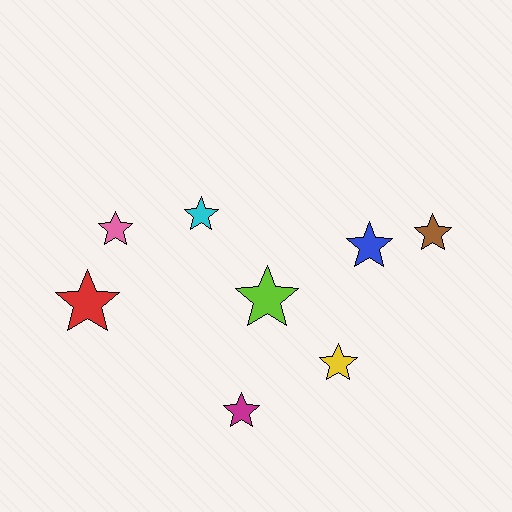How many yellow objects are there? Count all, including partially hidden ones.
There is 1 yellow object.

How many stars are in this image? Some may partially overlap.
There are 8 stars.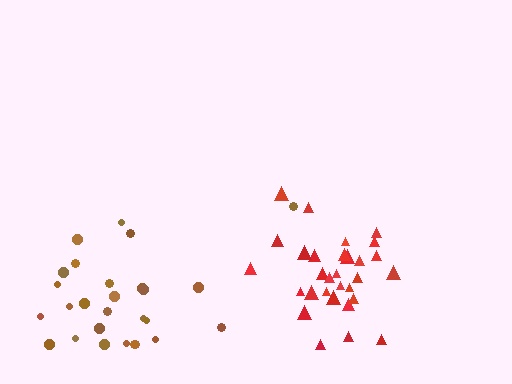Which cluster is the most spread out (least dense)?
Brown.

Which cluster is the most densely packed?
Red.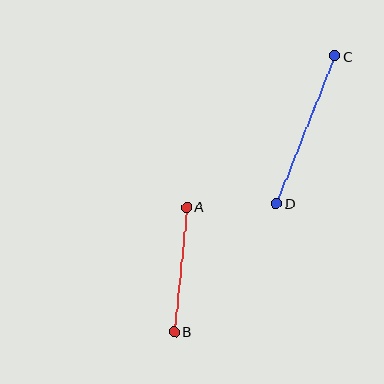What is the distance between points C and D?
The distance is approximately 158 pixels.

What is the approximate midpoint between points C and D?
The midpoint is at approximately (306, 130) pixels.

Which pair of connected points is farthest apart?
Points C and D are farthest apart.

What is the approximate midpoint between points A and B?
The midpoint is at approximately (180, 269) pixels.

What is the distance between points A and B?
The distance is approximately 125 pixels.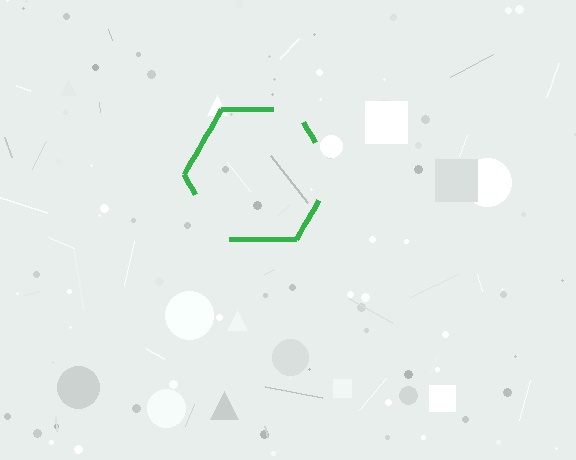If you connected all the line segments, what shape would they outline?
They would outline a hexagon.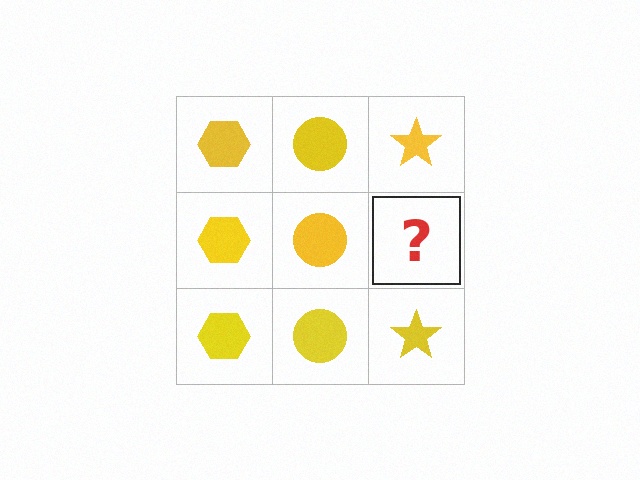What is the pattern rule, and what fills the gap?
The rule is that each column has a consistent shape. The gap should be filled with a yellow star.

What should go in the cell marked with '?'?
The missing cell should contain a yellow star.